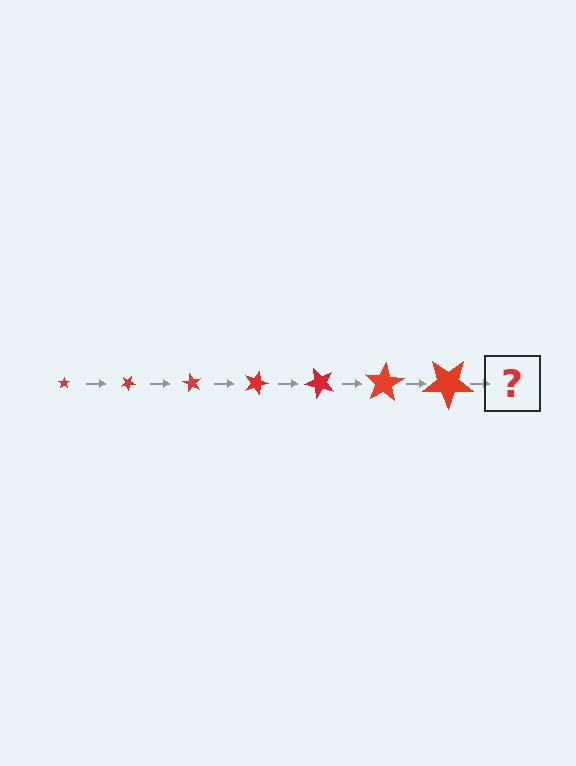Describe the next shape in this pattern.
It should be a star, larger than the previous one and rotated 210 degrees from the start.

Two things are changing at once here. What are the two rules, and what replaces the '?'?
The two rules are that the star grows larger each step and it rotates 30 degrees each step. The '?' should be a star, larger than the previous one and rotated 210 degrees from the start.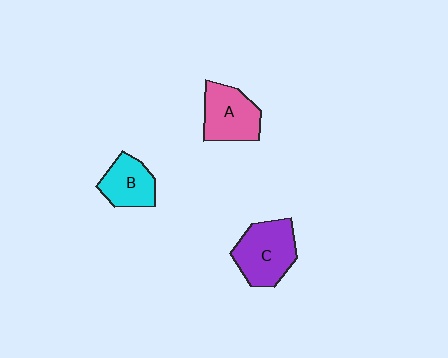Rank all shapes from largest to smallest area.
From largest to smallest: C (purple), A (pink), B (cyan).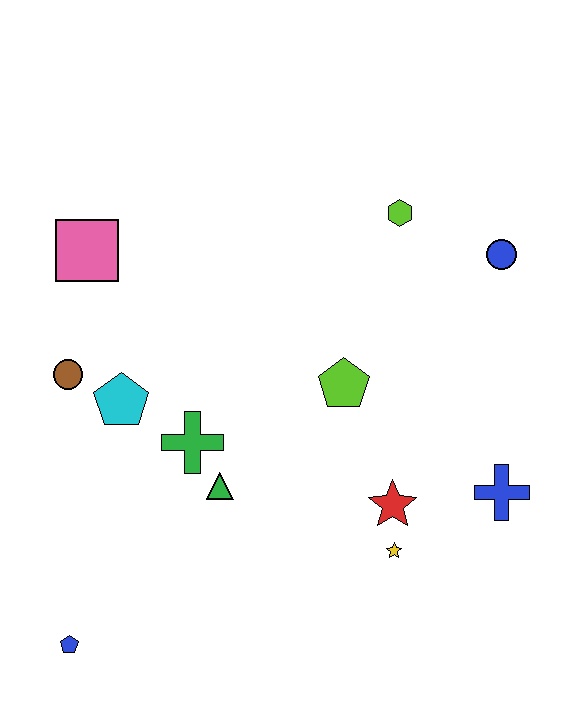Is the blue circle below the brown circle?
No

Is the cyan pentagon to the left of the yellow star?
Yes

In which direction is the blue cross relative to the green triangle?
The blue cross is to the right of the green triangle.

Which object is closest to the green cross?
The green triangle is closest to the green cross.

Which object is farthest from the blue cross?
The pink square is farthest from the blue cross.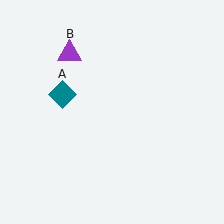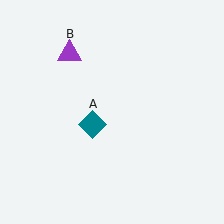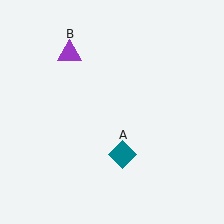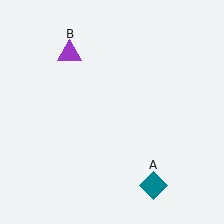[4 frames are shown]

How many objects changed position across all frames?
1 object changed position: teal diamond (object A).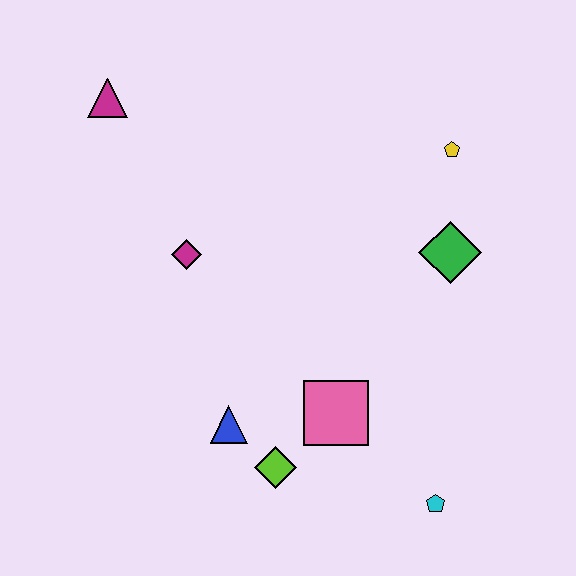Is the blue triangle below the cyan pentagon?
No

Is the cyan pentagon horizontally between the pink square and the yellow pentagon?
Yes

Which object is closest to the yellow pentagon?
The green diamond is closest to the yellow pentagon.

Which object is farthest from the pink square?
The magenta triangle is farthest from the pink square.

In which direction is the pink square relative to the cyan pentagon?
The pink square is to the left of the cyan pentagon.